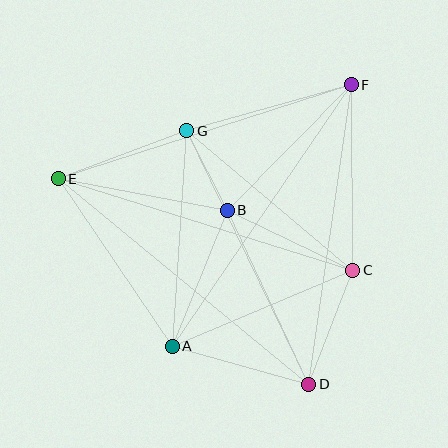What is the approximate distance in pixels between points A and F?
The distance between A and F is approximately 317 pixels.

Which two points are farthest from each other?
Points D and E are farthest from each other.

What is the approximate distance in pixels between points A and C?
The distance between A and C is approximately 196 pixels.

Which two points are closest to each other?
Points B and G are closest to each other.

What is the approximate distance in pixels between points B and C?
The distance between B and C is approximately 139 pixels.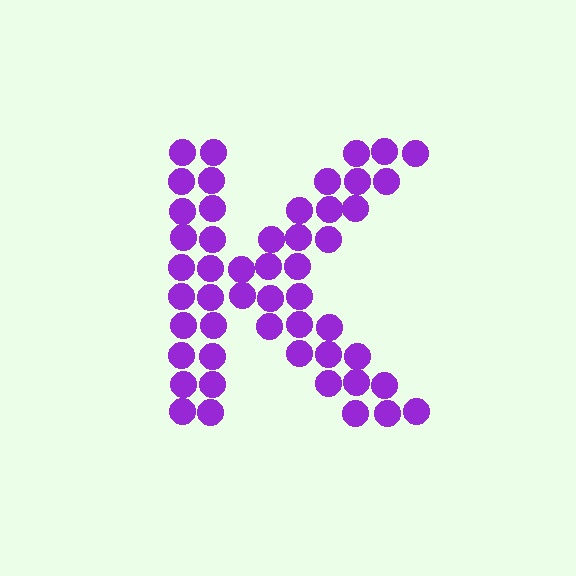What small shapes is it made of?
It is made of small circles.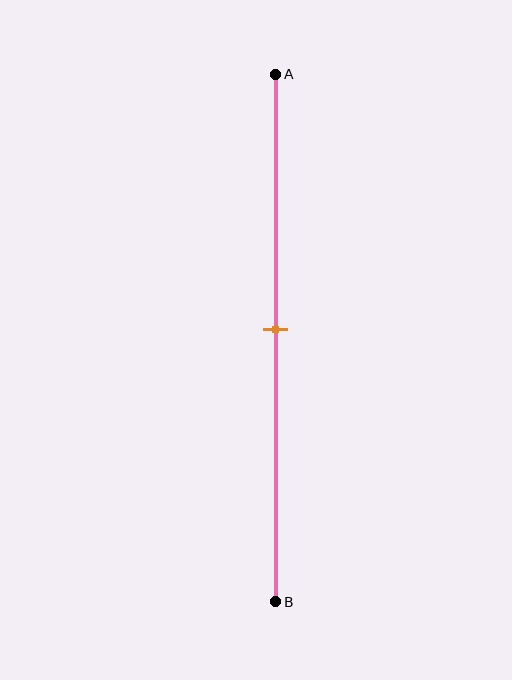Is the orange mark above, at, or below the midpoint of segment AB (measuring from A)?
The orange mark is approximately at the midpoint of segment AB.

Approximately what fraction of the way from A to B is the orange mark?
The orange mark is approximately 50% of the way from A to B.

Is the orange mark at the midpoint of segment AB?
Yes, the mark is approximately at the midpoint.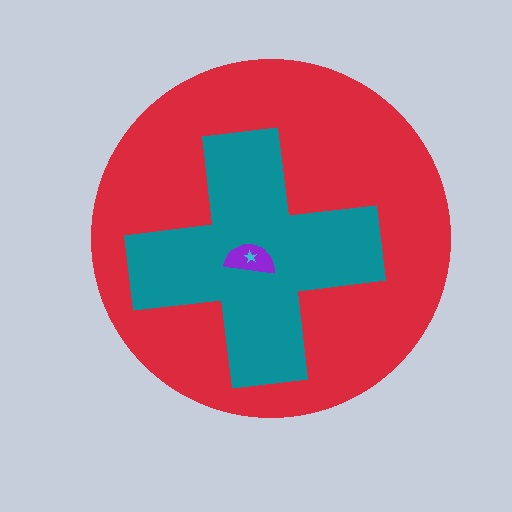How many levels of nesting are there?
4.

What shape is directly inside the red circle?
The teal cross.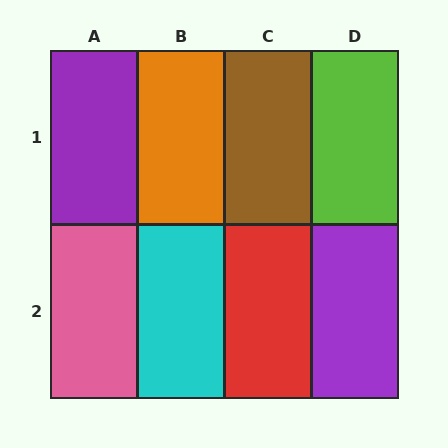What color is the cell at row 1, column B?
Orange.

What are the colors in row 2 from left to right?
Pink, cyan, red, purple.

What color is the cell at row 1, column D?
Lime.